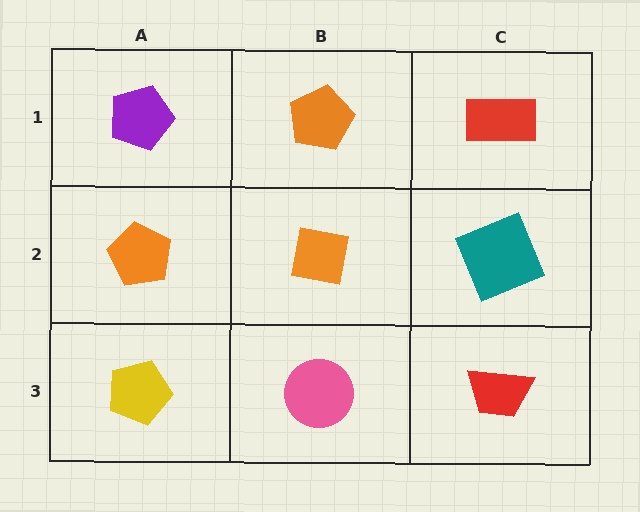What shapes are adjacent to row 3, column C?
A teal square (row 2, column C), a pink circle (row 3, column B).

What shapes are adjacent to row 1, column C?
A teal square (row 2, column C), an orange pentagon (row 1, column B).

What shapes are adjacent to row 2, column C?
A red rectangle (row 1, column C), a red trapezoid (row 3, column C), an orange square (row 2, column B).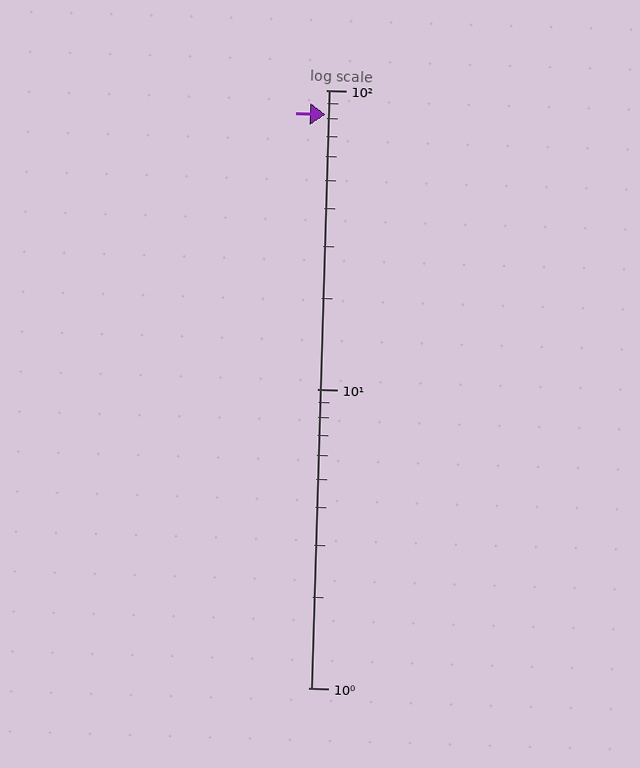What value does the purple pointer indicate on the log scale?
The pointer indicates approximately 83.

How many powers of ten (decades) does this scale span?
The scale spans 2 decades, from 1 to 100.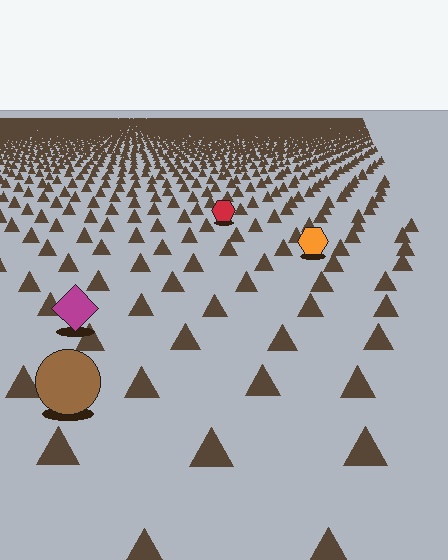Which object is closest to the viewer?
The brown circle is closest. The texture marks near it are larger and more spread out.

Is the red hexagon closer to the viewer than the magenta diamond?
No. The magenta diamond is closer — you can tell from the texture gradient: the ground texture is coarser near it.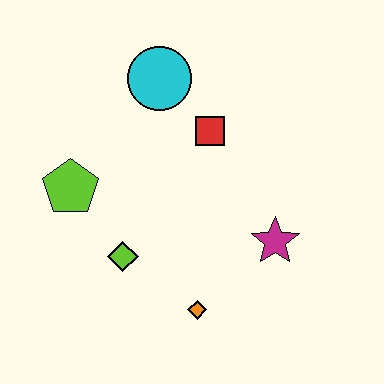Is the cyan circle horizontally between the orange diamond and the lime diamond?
Yes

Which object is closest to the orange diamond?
The lime diamond is closest to the orange diamond.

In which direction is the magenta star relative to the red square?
The magenta star is below the red square.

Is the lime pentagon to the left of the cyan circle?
Yes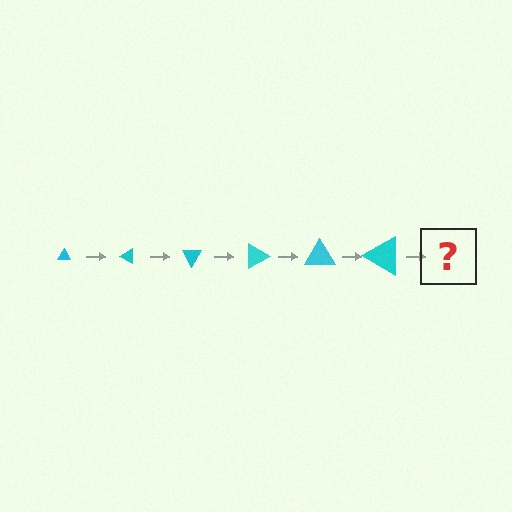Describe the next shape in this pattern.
It should be a triangle, larger than the previous one and rotated 180 degrees from the start.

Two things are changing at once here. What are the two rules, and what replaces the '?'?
The two rules are that the triangle grows larger each step and it rotates 30 degrees each step. The '?' should be a triangle, larger than the previous one and rotated 180 degrees from the start.